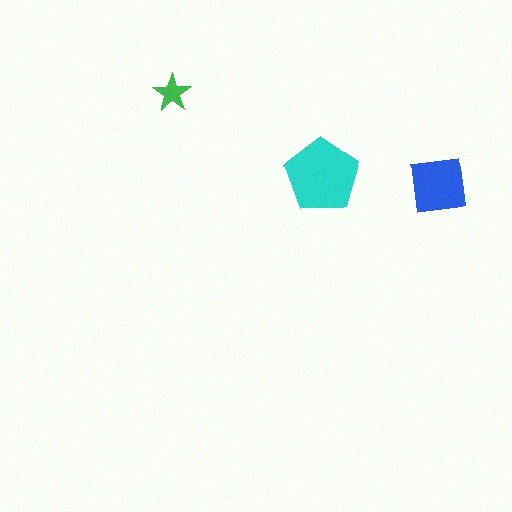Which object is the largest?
The cyan pentagon.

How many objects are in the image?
There are 3 objects in the image.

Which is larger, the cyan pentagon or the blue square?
The cyan pentagon.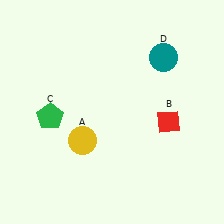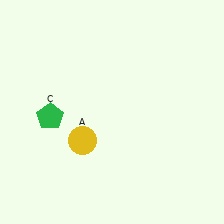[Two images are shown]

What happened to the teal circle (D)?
The teal circle (D) was removed in Image 2. It was in the top-right area of Image 1.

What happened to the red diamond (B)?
The red diamond (B) was removed in Image 2. It was in the bottom-right area of Image 1.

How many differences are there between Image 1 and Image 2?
There are 2 differences between the two images.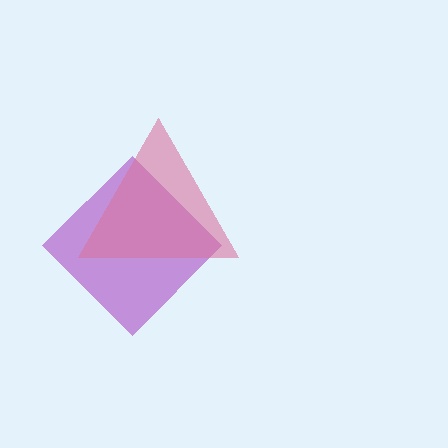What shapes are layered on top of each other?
The layered shapes are: a purple diamond, a pink triangle.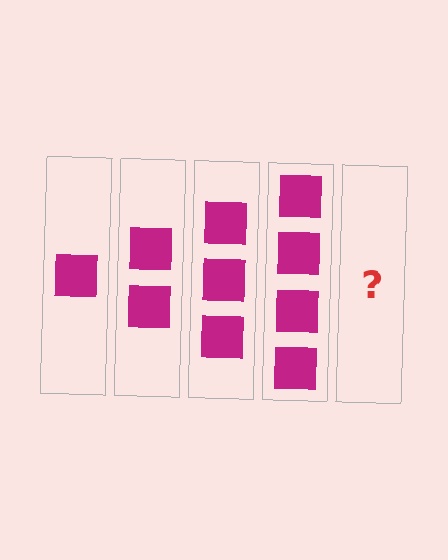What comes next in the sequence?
The next element should be 5 squares.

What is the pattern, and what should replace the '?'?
The pattern is that each step adds one more square. The '?' should be 5 squares.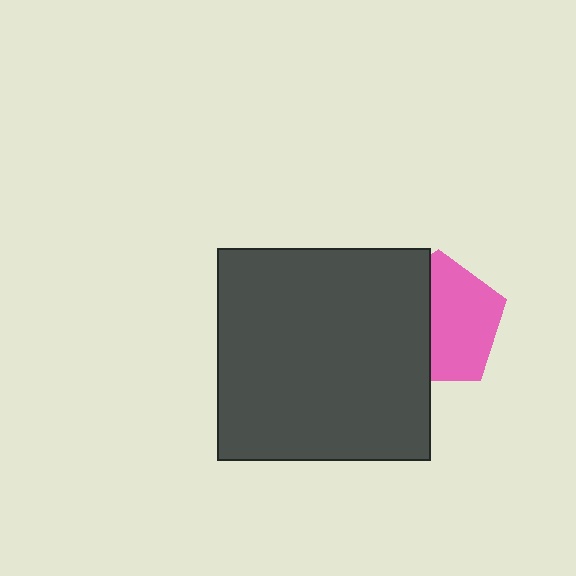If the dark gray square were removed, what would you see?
You would see the complete pink pentagon.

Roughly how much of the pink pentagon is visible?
About half of it is visible (roughly 57%).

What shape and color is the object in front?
The object in front is a dark gray square.